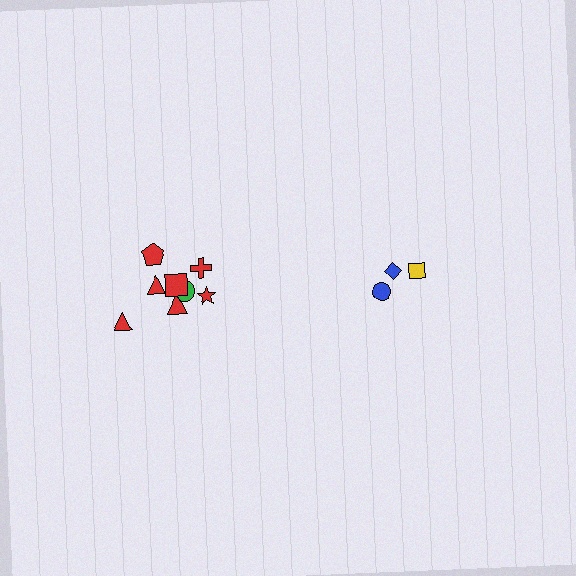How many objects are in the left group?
There are 8 objects.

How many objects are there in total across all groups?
There are 11 objects.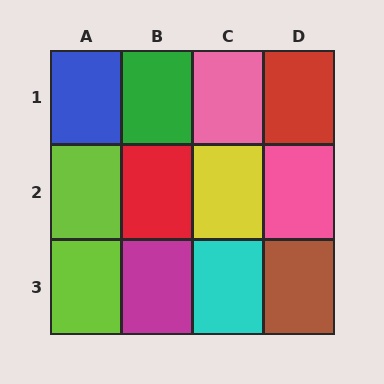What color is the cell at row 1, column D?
Red.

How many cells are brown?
1 cell is brown.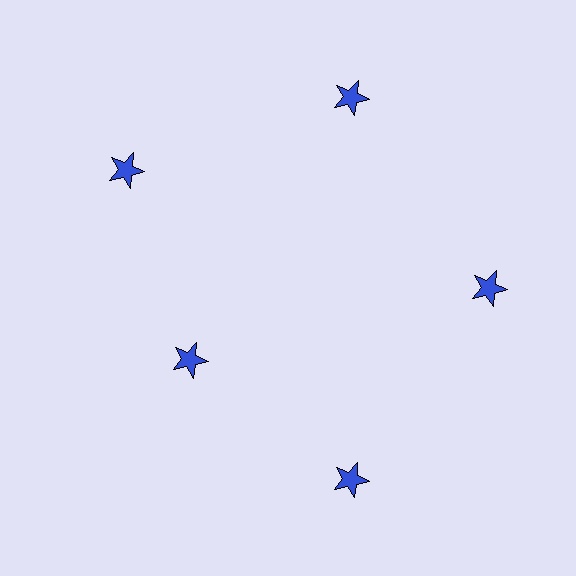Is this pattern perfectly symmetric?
No. The 5 blue stars are arranged in a ring, but one element near the 8 o'clock position is pulled inward toward the center, breaking the 5-fold rotational symmetry.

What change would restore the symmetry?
The symmetry would be restored by moving it outward, back onto the ring so that all 5 stars sit at equal angles and equal distance from the center.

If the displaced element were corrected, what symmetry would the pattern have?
It would have 5-fold rotational symmetry — the pattern would map onto itself every 72 degrees.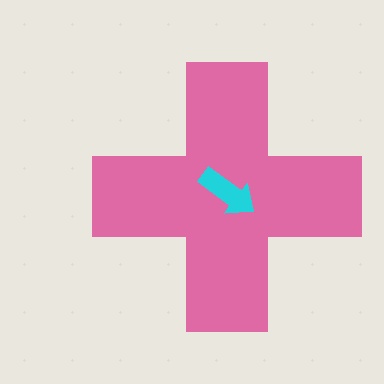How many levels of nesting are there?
2.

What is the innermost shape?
The cyan arrow.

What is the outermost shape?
The pink cross.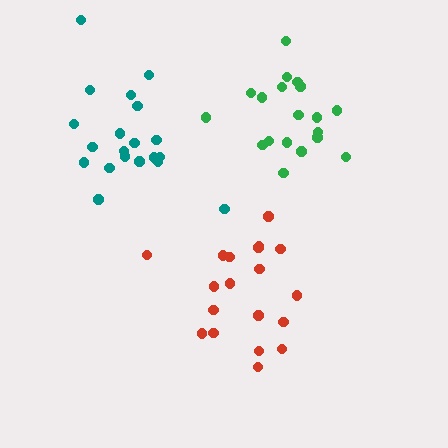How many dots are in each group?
Group 1: 19 dots, Group 2: 19 dots, Group 3: 20 dots (58 total).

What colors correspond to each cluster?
The clusters are colored: red, green, teal.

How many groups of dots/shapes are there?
There are 3 groups.